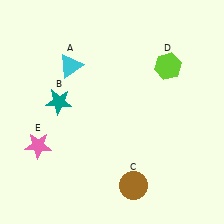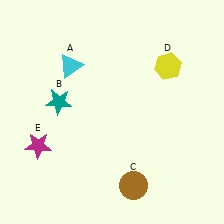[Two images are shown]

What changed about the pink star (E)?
In Image 1, E is pink. In Image 2, it changed to magenta.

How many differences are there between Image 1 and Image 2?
There are 2 differences between the two images.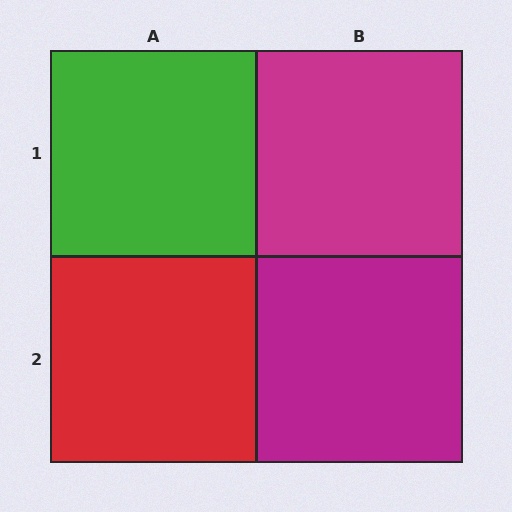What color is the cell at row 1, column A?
Green.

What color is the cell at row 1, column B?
Magenta.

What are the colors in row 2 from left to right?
Red, magenta.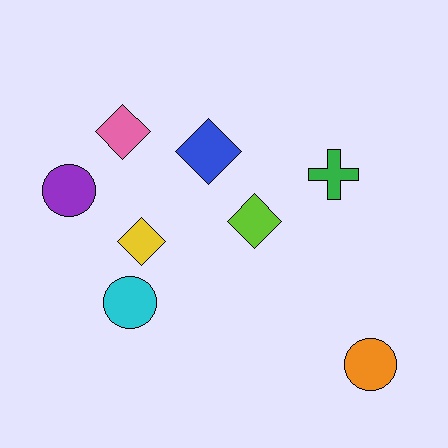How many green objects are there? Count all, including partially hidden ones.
There is 1 green object.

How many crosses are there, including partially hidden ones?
There is 1 cross.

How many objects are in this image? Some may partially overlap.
There are 8 objects.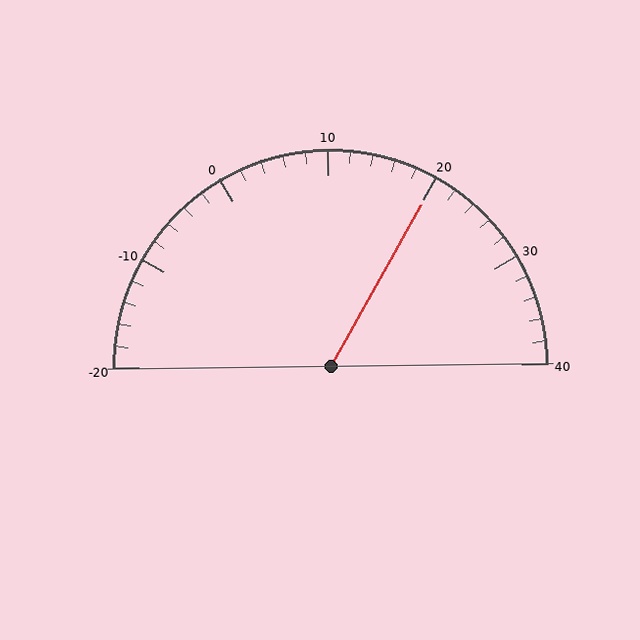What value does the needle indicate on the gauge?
The needle indicates approximately 20.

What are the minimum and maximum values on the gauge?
The gauge ranges from -20 to 40.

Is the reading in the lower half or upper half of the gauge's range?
The reading is in the upper half of the range (-20 to 40).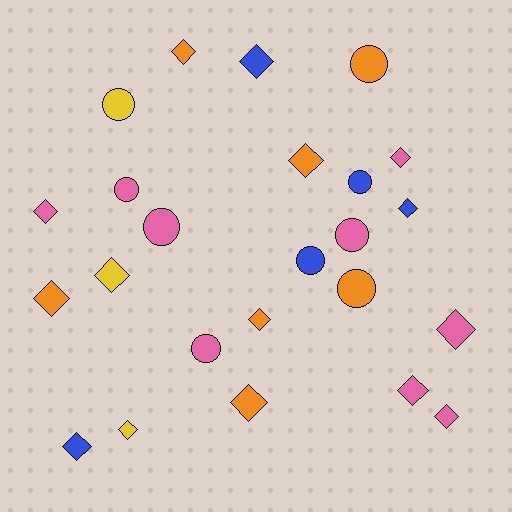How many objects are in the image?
There are 24 objects.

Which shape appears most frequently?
Diamond, with 15 objects.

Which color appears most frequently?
Pink, with 9 objects.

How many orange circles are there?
There are 2 orange circles.